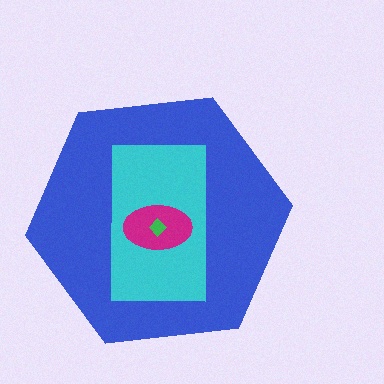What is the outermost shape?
The blue hexagon.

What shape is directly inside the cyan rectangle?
The magenta ellipse.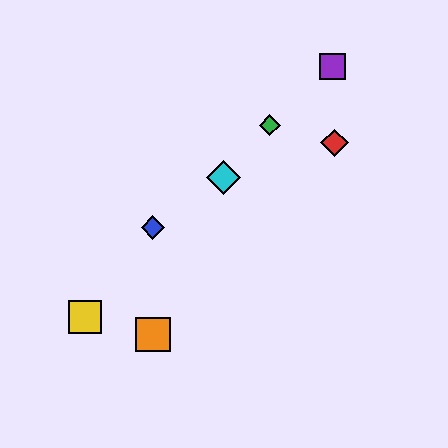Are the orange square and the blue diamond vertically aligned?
Yes, both are at x≈153.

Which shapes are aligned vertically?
The blue diamond, the orange square are aligned vertically.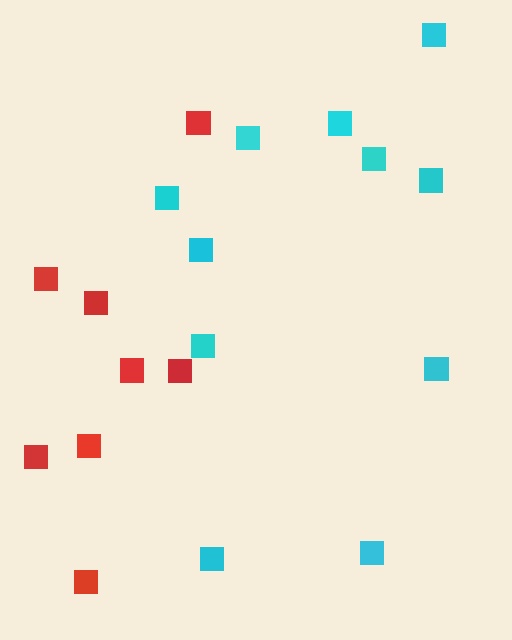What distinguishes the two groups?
There are 2 groups: one group of red squares (8) and one group of cyan squares (11).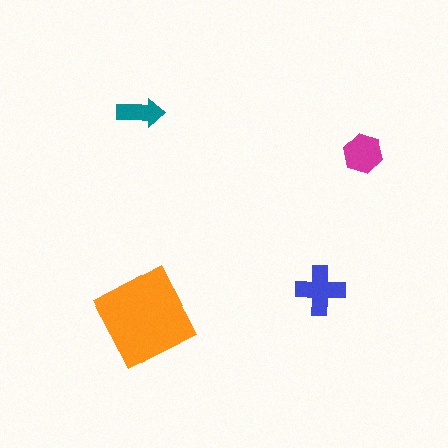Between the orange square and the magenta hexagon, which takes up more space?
The orange square.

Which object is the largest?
The orange square.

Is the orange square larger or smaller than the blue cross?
Larger.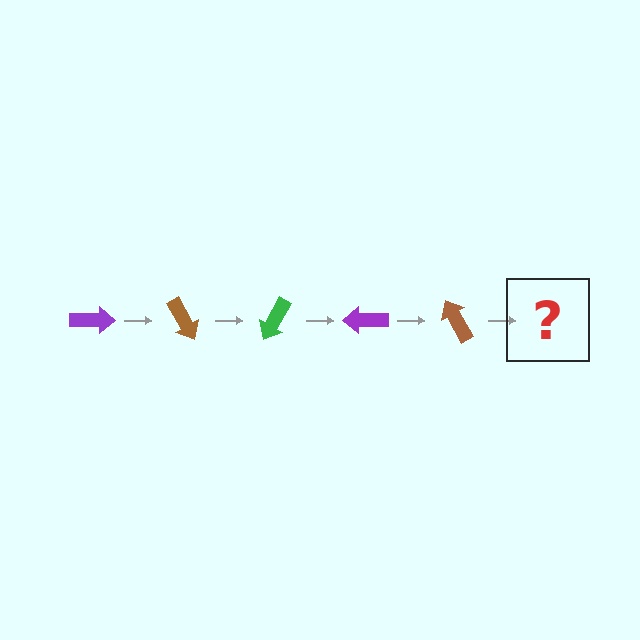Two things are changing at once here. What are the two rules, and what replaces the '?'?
The two rules are that it rotates 60 degrees each step and the color cycles through purple, brown, and green. The '?' should be a green arrow, rotated 300 degrees from the start.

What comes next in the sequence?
The next element should be a green arrow, rotated 300 degrees from the start.